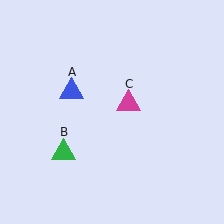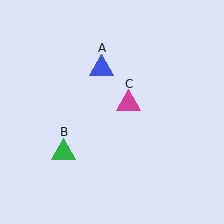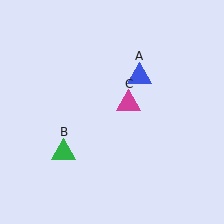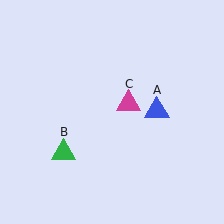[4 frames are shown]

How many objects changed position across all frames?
1 object changed position: blue triangle (object A).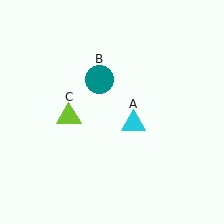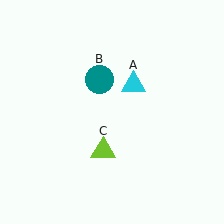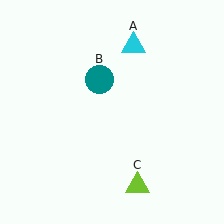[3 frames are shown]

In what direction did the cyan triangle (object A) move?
The cyan triangle (object A) moved up.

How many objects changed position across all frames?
2 objects changed position: cyan triangle (object A), lime triangle (object C).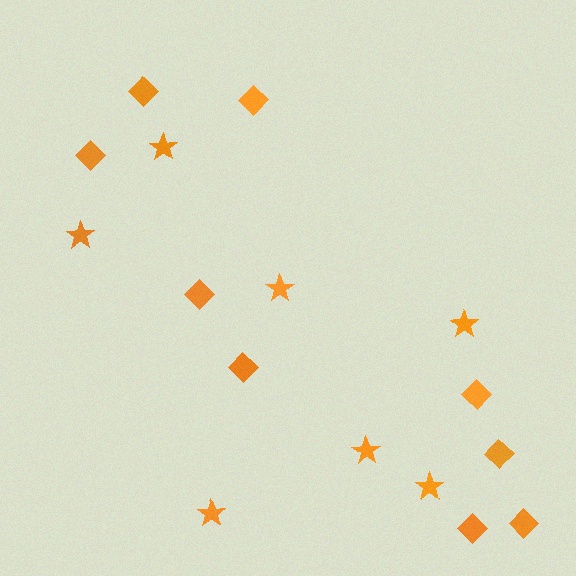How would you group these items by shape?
There are 2 groups: one group of stars (7) and one group of diamonds (9).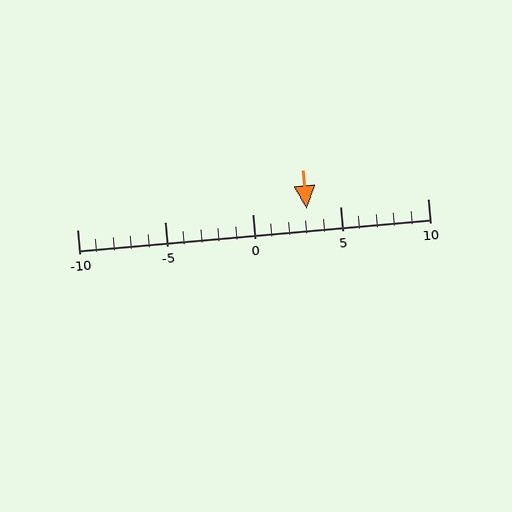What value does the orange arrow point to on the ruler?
The orange arrow points to approximately 3.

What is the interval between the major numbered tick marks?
The major tick marks are spaced 5 units apart.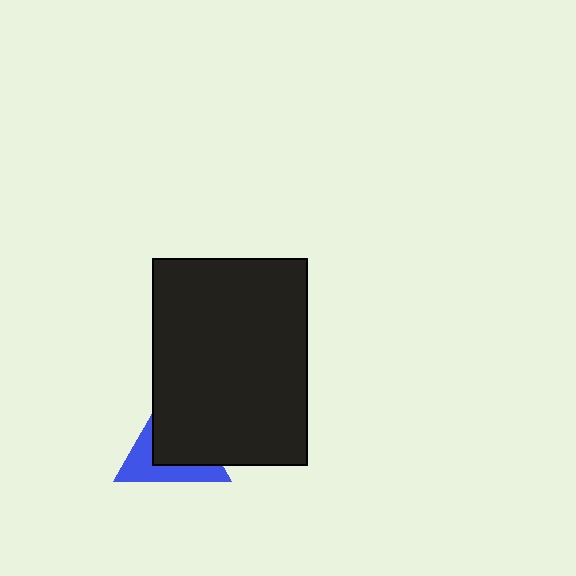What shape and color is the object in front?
The object in front is a black rectangle.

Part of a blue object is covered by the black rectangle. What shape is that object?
It is a triangle.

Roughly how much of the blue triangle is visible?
A small part of it is visible (roughly 41%).